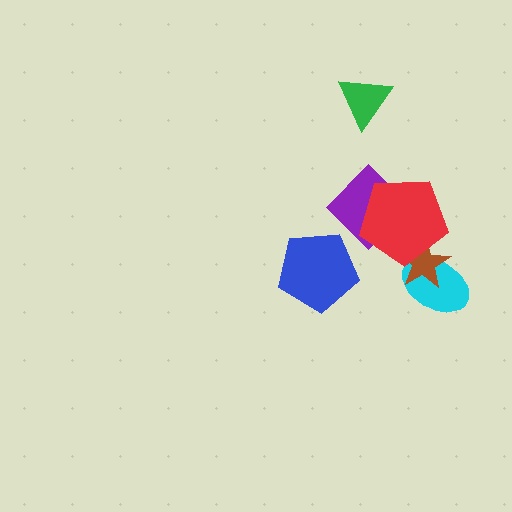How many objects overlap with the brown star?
2 objects overlap with the brown star.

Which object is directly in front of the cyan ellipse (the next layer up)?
The brown star is directly in front of the cyan ellipse.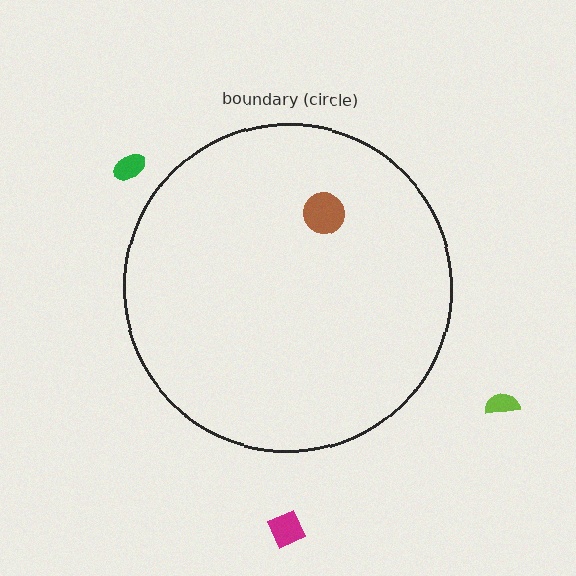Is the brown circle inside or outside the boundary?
Inside.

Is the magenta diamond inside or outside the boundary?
Outside.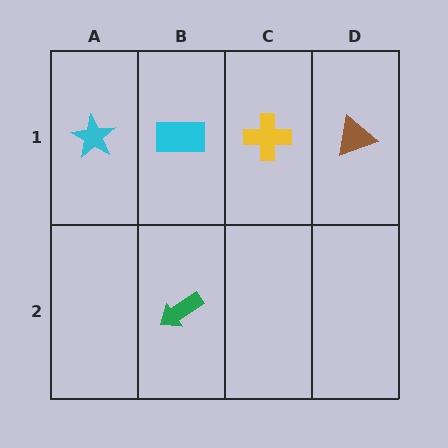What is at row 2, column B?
A green arrow.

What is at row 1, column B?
A cyan rectangle.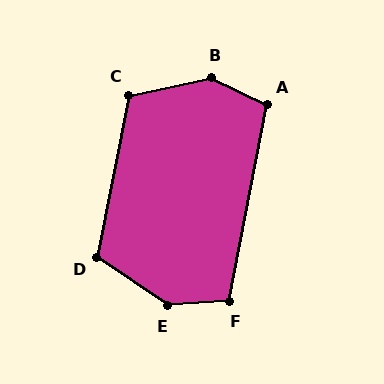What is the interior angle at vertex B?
Approximately 143 degrees (obtuse).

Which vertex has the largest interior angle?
E, at approximately 143 degrees.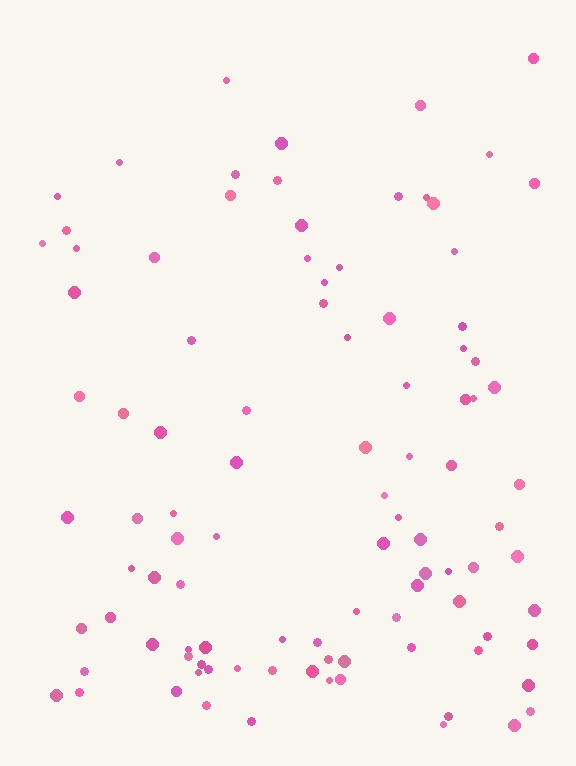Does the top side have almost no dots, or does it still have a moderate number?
Still a moderate number, just noticeably fewer than the bottom.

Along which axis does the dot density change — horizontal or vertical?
Vertical.